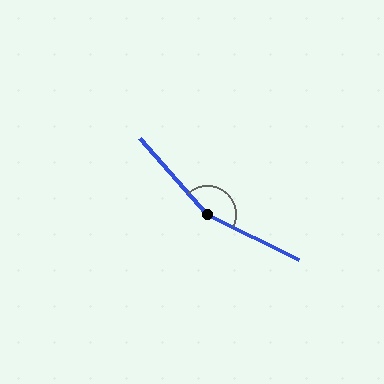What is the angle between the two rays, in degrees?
Approximately 157 degrees.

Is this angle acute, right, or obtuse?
It is obtuse.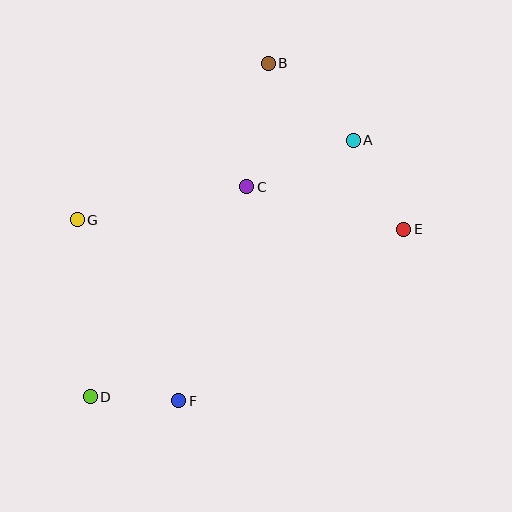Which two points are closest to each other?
Points D and F are closest to each other.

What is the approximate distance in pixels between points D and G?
The distance between D and G is approximately 177 pixels.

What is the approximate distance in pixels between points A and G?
The distance between A and G is approximately 287 pixels.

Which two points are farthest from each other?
Points B and D are farthest from each other.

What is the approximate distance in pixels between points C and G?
The distance between C and G is approximately 173 pixels.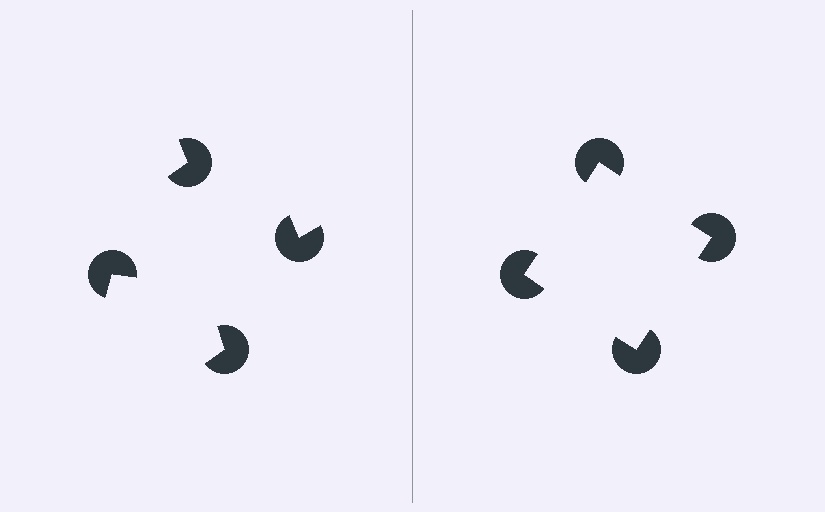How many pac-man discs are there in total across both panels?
8 — 4 on each side.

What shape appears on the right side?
An illusory square.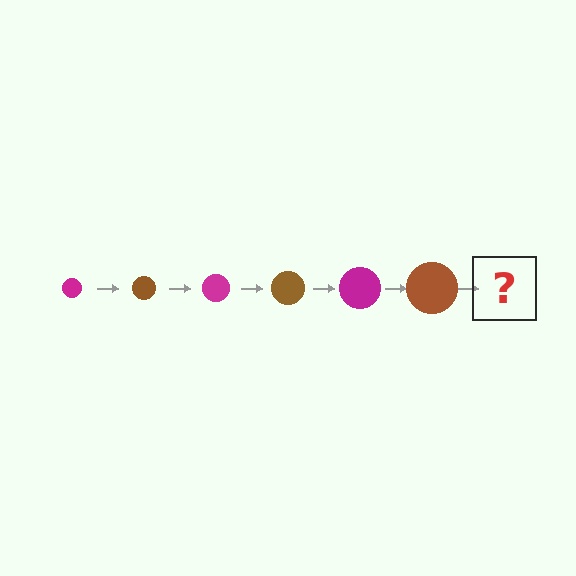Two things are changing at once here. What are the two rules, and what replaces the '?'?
The two rules are that the circle grows larger each step and the color cycles through magenta and brown. The '?' should be a magenta circle, larger than the previous one.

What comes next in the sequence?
The next element should be a magenta circle, larger than the previous one.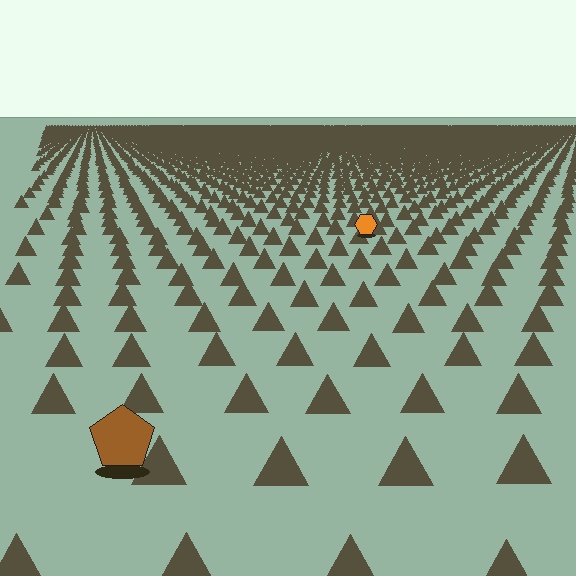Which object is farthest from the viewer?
The orange hexagon is farthest from the viewer. It appears smaller and the ground texture around it is denser.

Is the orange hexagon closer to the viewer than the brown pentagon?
No. The brown pentagon is closer — you can tell from the texture gradient: the ground texture is coarser near it.